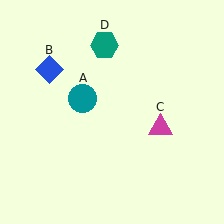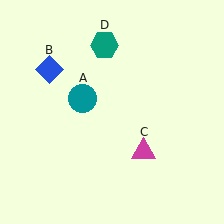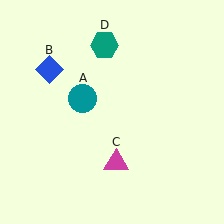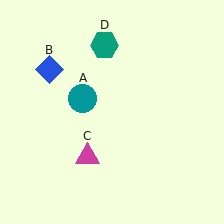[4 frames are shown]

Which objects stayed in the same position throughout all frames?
Teal circle (object A) and blue diamond (object B) and teal hexagon (object D) remained stationary.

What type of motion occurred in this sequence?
The magenta triangle (object C) rotated clockwise around the center of the scene.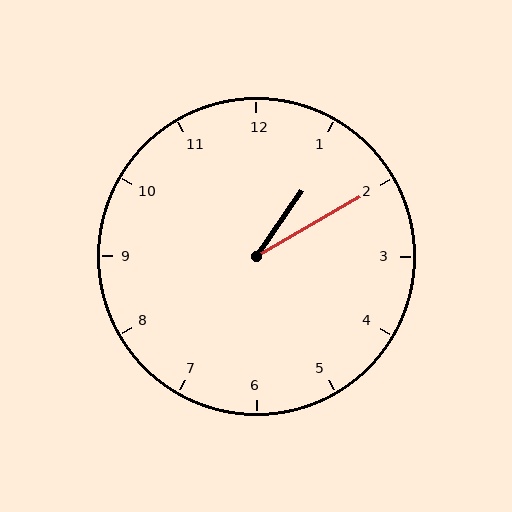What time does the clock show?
1:10.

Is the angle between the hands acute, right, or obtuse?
It is acute.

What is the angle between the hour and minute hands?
Approximately 25 degrees.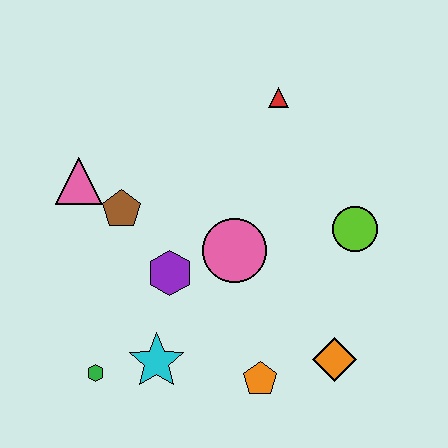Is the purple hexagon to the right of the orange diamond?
No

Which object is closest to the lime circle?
The pink circle is closest to the lime circle.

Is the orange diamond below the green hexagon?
No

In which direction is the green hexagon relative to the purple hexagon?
The green hexagon is below the purple hexagon.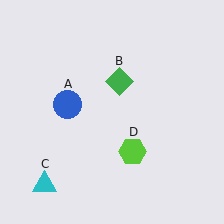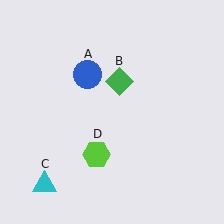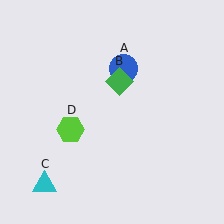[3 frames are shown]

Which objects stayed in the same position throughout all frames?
Green diamond (object B) and cyan triangle (object C) remained stationary.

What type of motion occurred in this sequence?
The blue circle (object A), lime hexagon (object D) rotated clockwise around the center of the scene.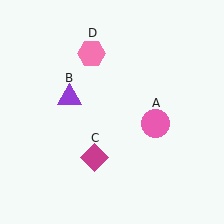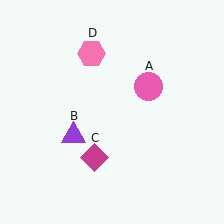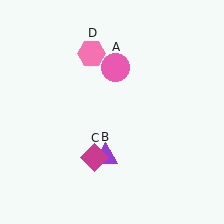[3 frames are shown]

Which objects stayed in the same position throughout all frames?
Magenta diamond (object C) and pink hexagon (object D) remained stationary.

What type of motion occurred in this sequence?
The pink circle (object A), purple triangle (object B) rotated counterclockwise around the center of the scene.